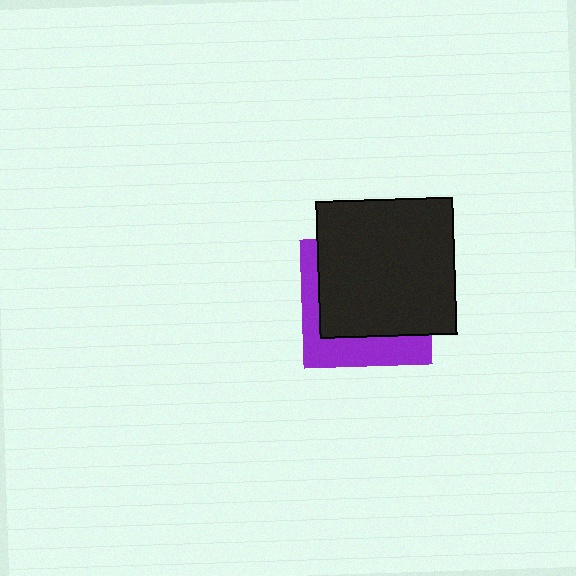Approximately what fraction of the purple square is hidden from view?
Roughly 67% of the purple square is hidden behind the black square.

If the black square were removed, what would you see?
You would see the complete purple square.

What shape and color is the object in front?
The object in front is a black square.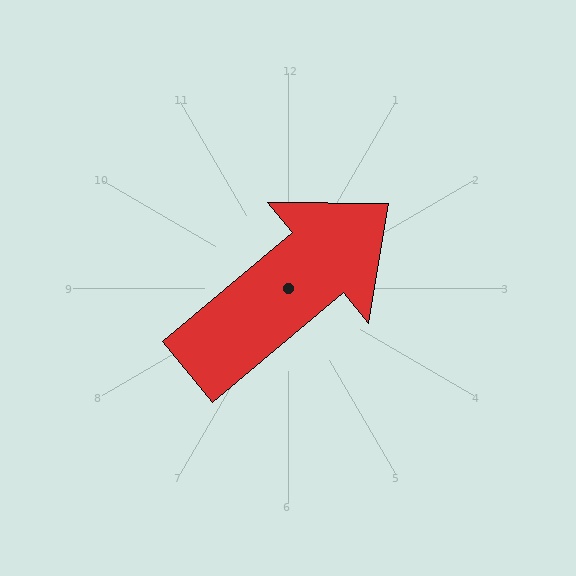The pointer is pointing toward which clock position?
Roughly 2 o'clock.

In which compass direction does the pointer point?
Northeast.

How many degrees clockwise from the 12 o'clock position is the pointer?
Approximately 50 degrees.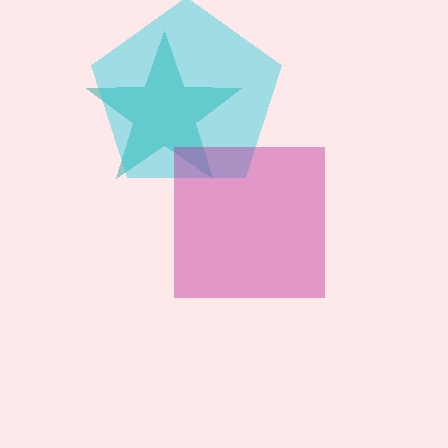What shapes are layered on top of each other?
The layered shapes are: a teal star, a cyan pentagon, a magenta square.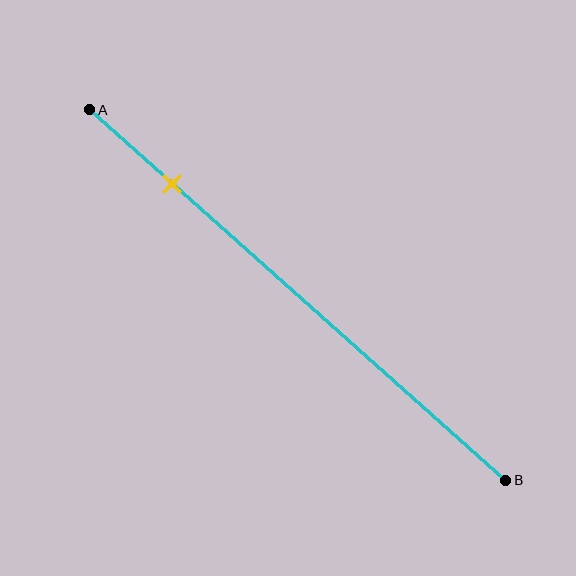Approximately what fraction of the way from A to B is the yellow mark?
The yellow mark is approximately 20% of the way from A to B.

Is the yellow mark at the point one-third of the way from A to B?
No, the mark is at about 20% from A, not at the 33% one-third point.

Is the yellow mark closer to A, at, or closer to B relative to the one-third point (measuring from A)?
The yellow mark is closer to point A than the one-third point of segment AB.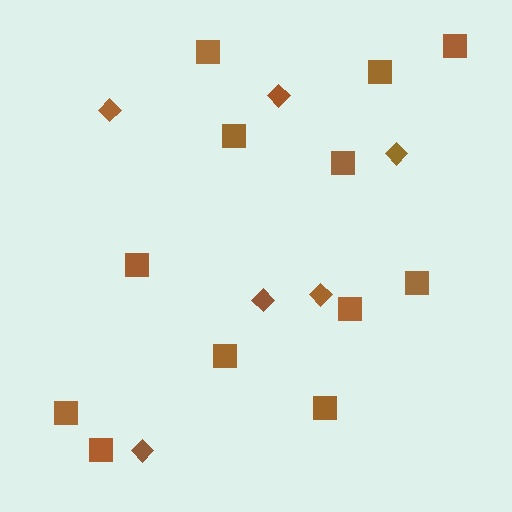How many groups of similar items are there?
There are 2 groups: one group of squares (12) and one group of diamonds (6).